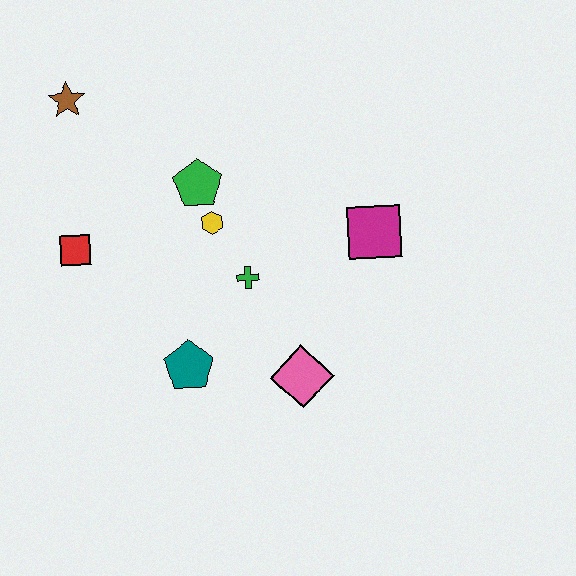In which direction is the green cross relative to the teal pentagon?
The green cross is above the teal pentagon.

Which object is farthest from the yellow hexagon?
The brown star is farthest from the yellow hexagon.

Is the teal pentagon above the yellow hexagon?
No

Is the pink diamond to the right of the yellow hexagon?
Yes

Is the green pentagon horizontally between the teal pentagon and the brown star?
No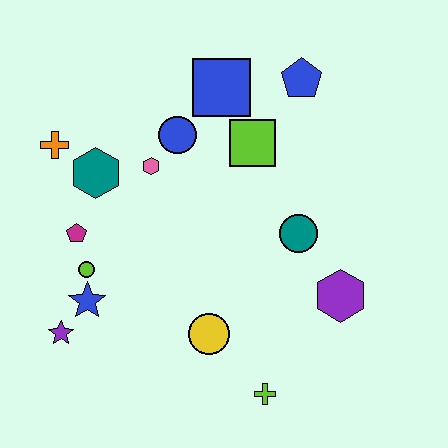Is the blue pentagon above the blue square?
Yes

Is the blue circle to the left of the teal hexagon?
No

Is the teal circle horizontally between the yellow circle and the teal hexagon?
No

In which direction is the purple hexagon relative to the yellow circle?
The purple hexagon is to the right of the yellow circle.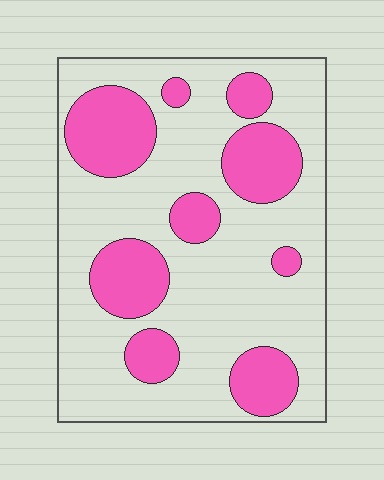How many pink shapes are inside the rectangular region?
9.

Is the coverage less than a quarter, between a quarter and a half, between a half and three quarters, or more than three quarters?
Between a quarter and a half.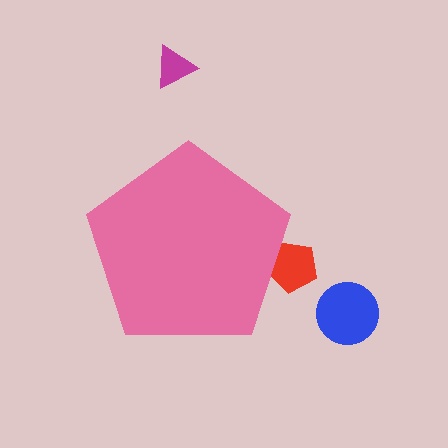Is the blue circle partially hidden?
No, the blue circle is fully visible.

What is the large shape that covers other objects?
A pink pentagon.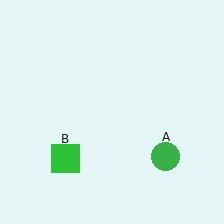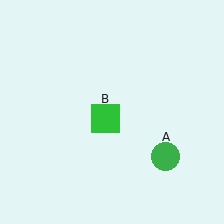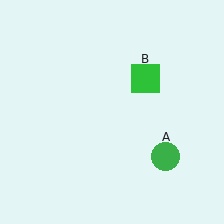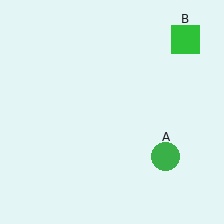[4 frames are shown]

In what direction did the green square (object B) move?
The green square (object B) moved up and to the right.